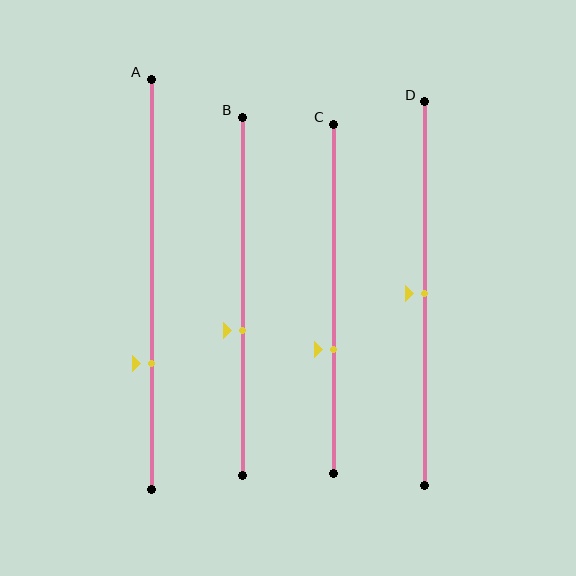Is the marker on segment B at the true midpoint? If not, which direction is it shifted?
No, the marker on segment B is shifted downward by about 9% of the segment length.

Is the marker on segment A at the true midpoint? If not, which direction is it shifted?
No, the marker on segment A is shifted downward by about 19% of the segment length.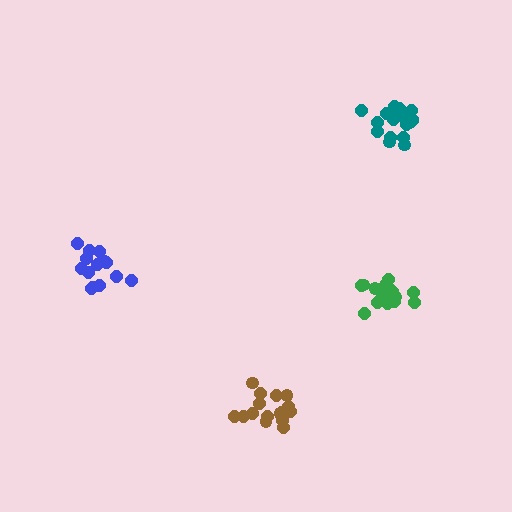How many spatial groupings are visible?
There are 4 spatial groupings.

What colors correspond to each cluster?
The clusters are colored: teal, blue, brown, green.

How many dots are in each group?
Group 1: 18 dots, Group 2: 14 dots, Group 3: 16 dots, Group 4: 18 dots (66 total).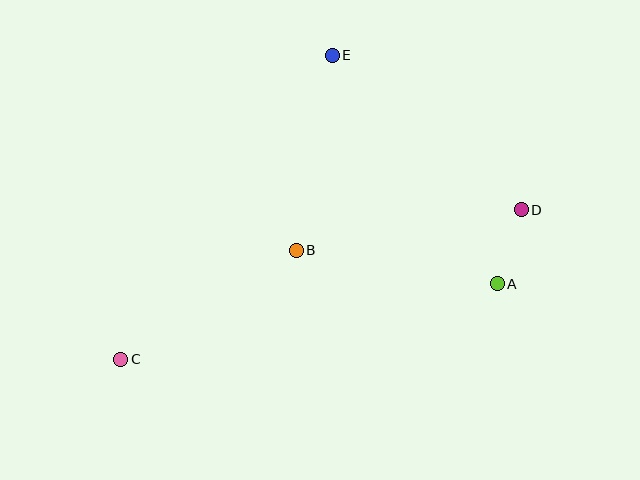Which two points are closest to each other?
Points A and D are closest to each other.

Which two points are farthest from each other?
Points C and D are farthest from each other.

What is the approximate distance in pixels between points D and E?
The distance between D and E is approximately 244 pixels.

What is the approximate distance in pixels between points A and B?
The distance between A and B is approximately 204 pixels.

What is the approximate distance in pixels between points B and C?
The distance between B and C is approximately 207 pixels.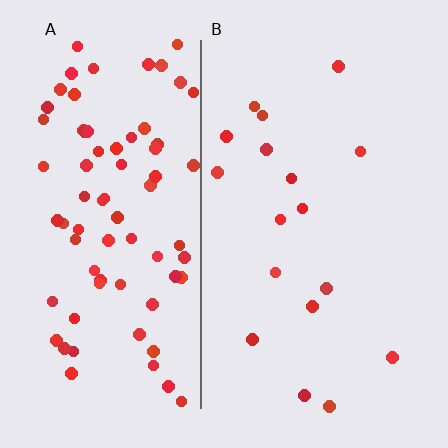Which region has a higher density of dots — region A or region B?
A (the left).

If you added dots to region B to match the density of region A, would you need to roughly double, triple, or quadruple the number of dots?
Approximately quadruple.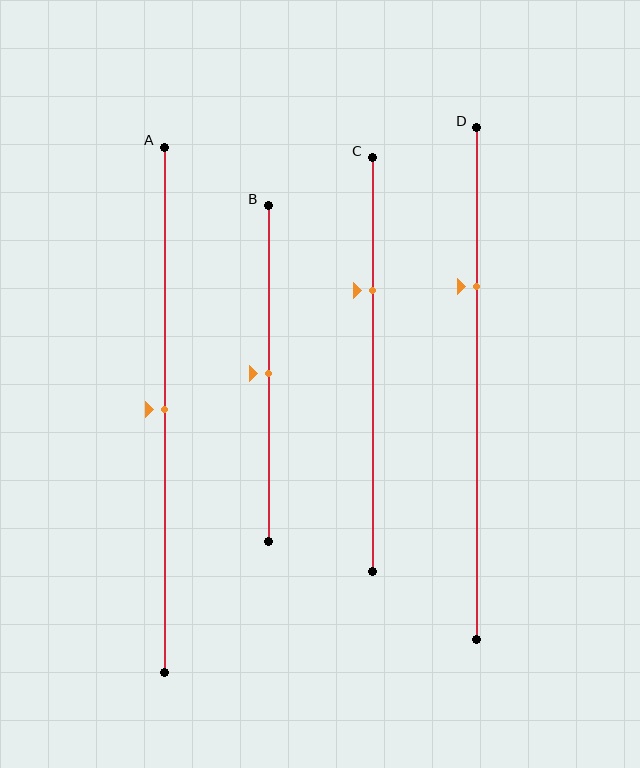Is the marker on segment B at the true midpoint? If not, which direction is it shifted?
Yes, the marker on segment B is at the true midpoint.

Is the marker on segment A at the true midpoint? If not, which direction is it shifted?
Yes, the marker on segment A is at the true midpoint.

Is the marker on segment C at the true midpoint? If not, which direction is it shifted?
No, the marker on segment C is shifted upward by about 18% of the segment length.